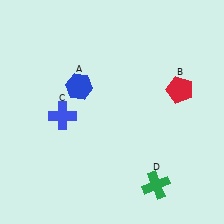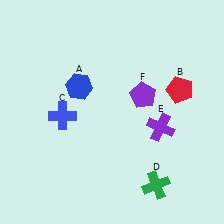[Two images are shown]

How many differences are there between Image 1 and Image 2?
There are 2 differences between the two images.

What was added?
A purple cross (E), a purple pentagon (F) were added in Image 2.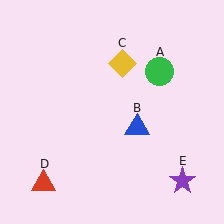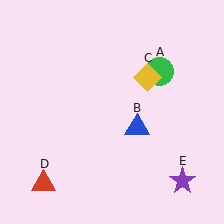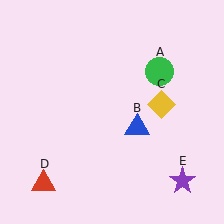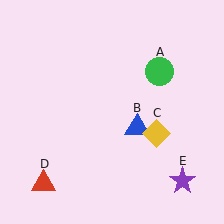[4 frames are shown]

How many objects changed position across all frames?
1 object changed position: yellow diamond (object C).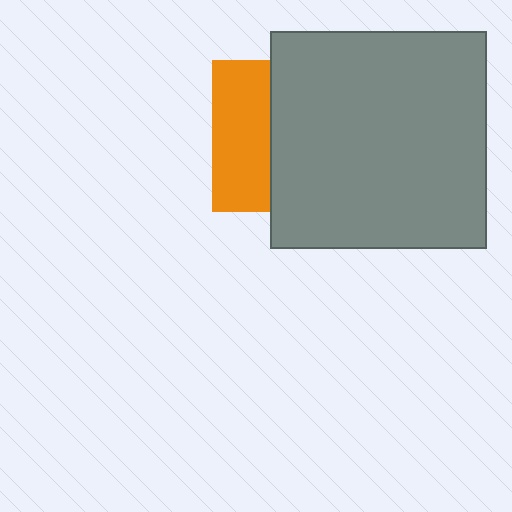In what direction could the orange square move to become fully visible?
The orange square could move left. That would shift it out from behind the gray square entirely.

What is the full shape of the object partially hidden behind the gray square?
The partially hidden object is an orange square.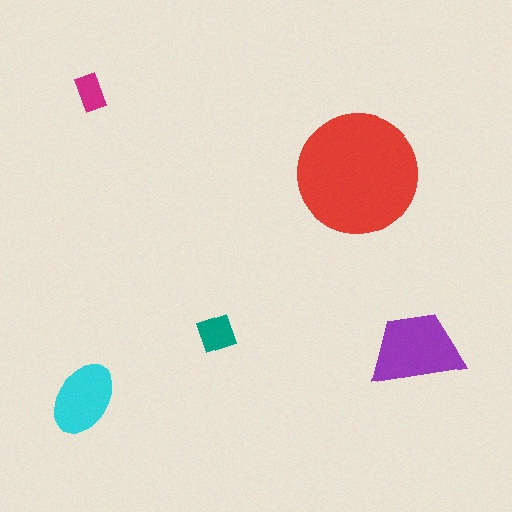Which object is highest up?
The magenta rectangle is topmost.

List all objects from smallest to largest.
The magenta rectangle, the teal square, the cyan ellipse, the purple trapezoid, the red circle.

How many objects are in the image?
There are 5 objects in the image.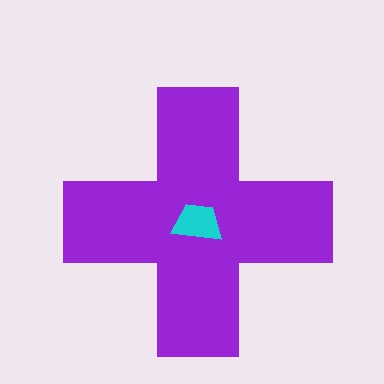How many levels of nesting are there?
2.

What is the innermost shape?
The cyan trapezoid.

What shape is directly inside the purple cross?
The cyan trapezoid.